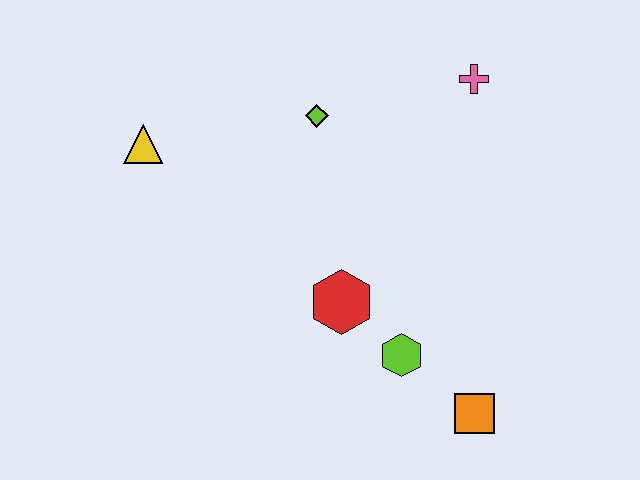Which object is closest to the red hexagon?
The lime hexagon is closest to the red hexagon.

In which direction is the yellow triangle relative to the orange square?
The yellow triangle is to the left of the orange square.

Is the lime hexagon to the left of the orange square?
Yes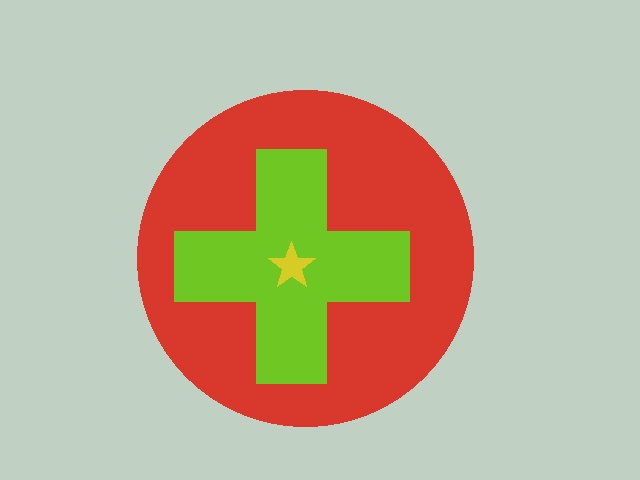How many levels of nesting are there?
3.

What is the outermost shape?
The red circle.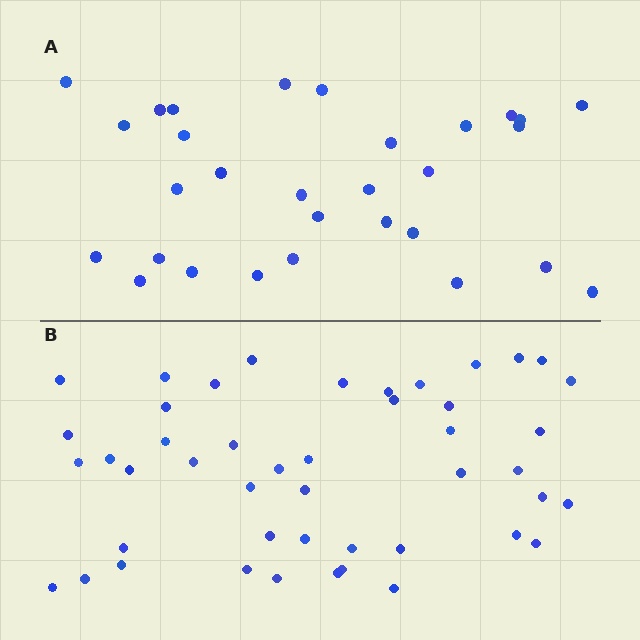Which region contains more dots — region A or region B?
Region B (the bottom region) has more dots.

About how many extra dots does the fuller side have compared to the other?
Region B has approximately 15 more dots than region A.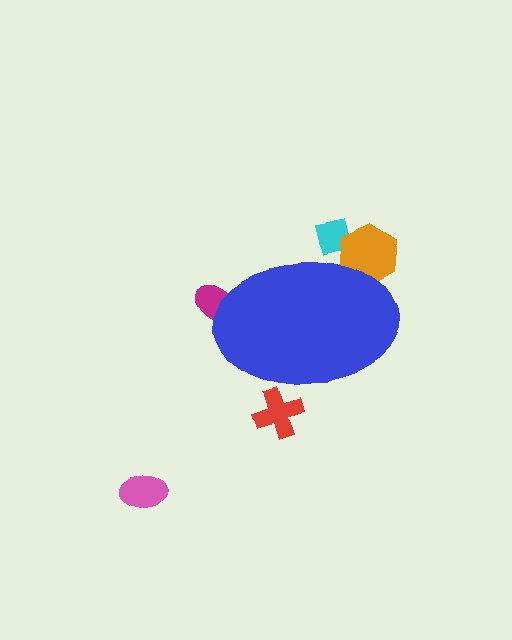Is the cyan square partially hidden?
Yes, the cyan square is partially hidden behind the blue ellipse.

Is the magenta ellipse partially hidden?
Yes, the magenta ellipse is partially hidden behind the blue ellipse.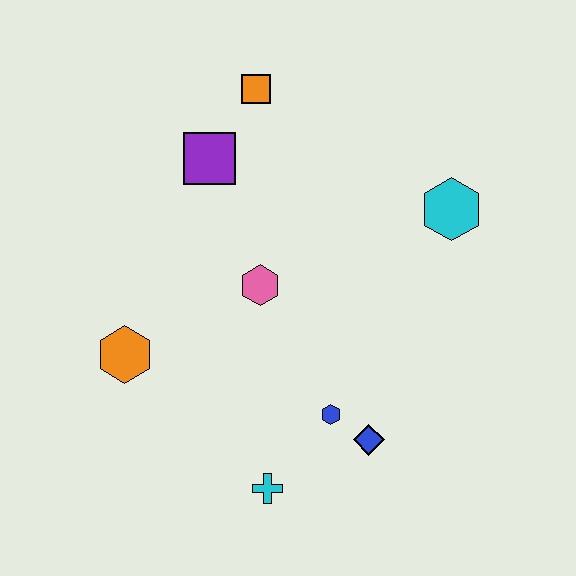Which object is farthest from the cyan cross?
The orange square is farthest from the cyan cross.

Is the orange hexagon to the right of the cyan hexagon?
No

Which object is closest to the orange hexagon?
The pink hexagon is closest to the orange hexagon.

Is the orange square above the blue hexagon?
Yes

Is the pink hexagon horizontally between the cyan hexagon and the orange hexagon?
Yes